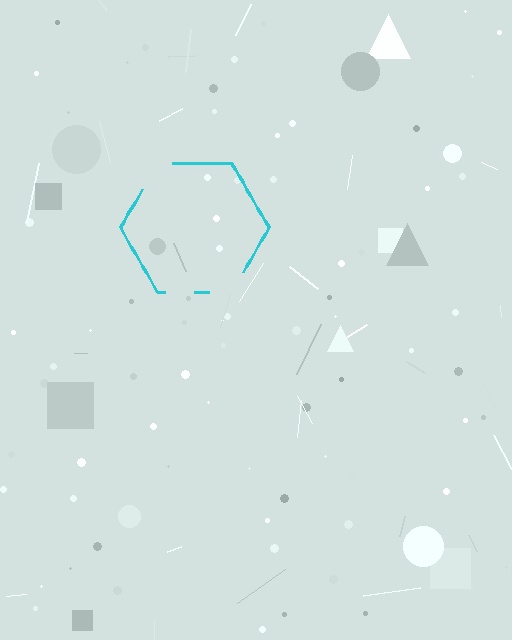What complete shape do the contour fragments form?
The contour fragments form a hexagon.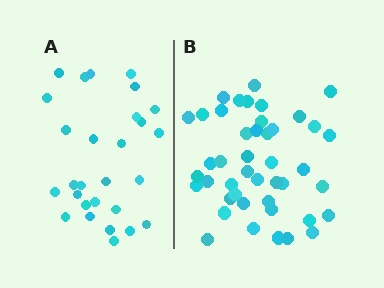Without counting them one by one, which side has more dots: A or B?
Region B (the right region) has more dots.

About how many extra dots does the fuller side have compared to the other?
Region B has approximately 15 more dots than region A.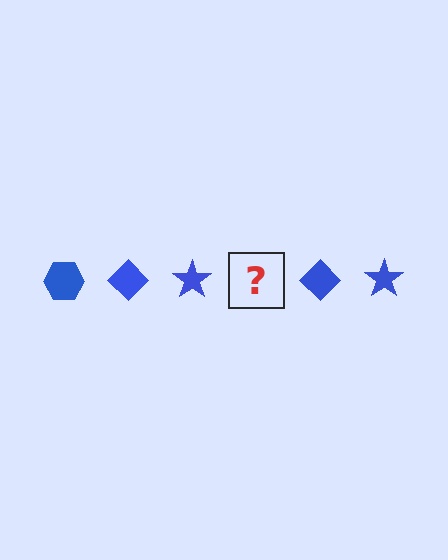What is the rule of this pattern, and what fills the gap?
The rule is that the pattern cycles through hexagon, diamond, star shapes in blue. The gap should be filled with a blue hexagon.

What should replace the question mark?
The question mark should be replaced with a blue hexagon.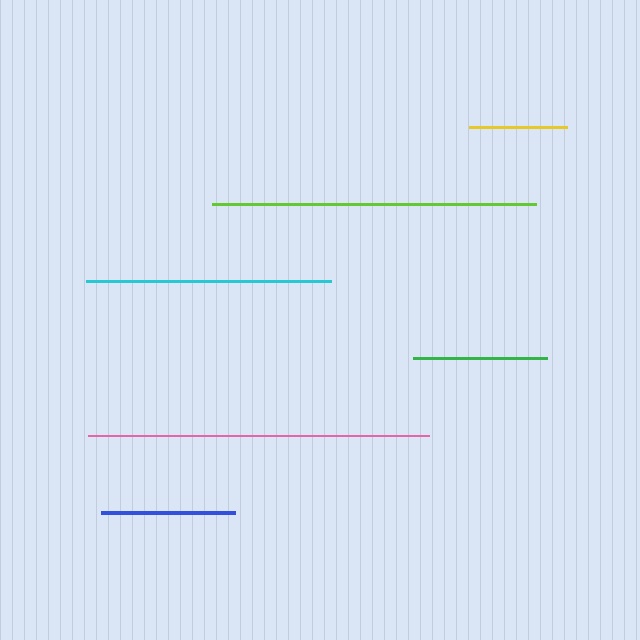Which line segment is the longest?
The pink line is the longest at approximately 341 pixels.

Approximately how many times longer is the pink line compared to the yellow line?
The pink line is approximately 3.5 times the length of the yellow line.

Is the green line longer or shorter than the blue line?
The blue line is longer than the green line.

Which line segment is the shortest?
The yellow line is the shortest at approximately 98 pixels.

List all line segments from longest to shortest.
From longest to shortest: pink, lime, cyan, blue, green, yellow.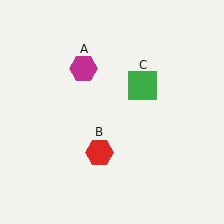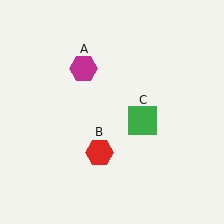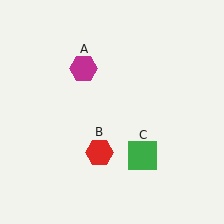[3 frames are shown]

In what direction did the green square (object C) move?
The green square (object C) moved down.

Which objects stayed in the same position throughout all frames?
Magenta hexagon (object A) and red hexagon (object B) remained stationary.